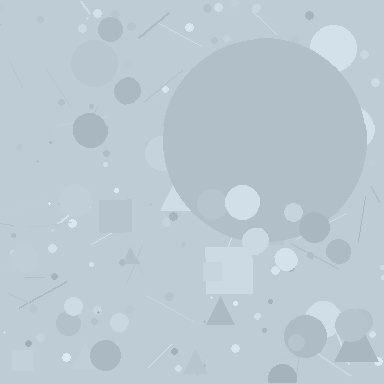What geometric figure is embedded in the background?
A circle is embedded in the background.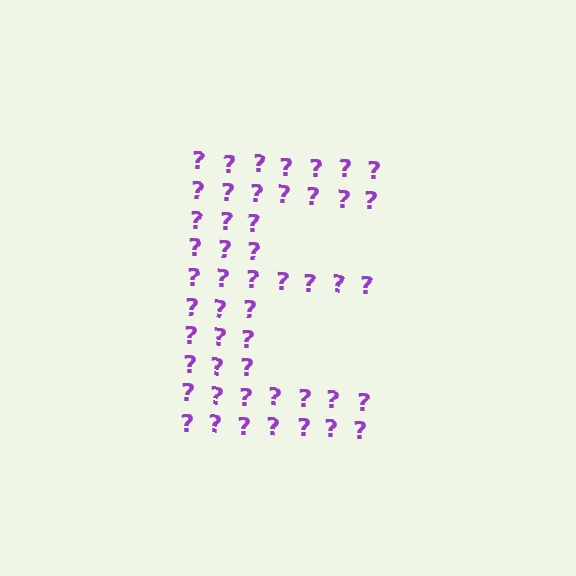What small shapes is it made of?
It is made of small question marks.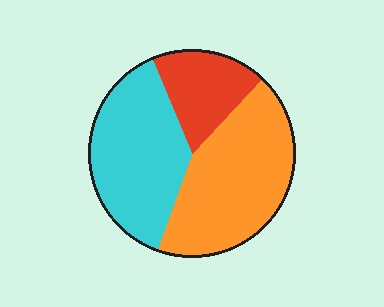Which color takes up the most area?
Orange, at roughly 45%.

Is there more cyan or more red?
Cyan.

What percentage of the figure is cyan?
Cyan takes up between a quarter and a half of the figure.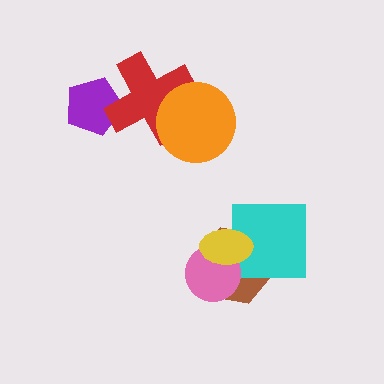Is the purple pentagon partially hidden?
Yes, it is partially covered by another shape.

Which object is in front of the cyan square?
The yellow ellipse is in front of the cyan square.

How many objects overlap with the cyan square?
2 objects overlap with the cyan square.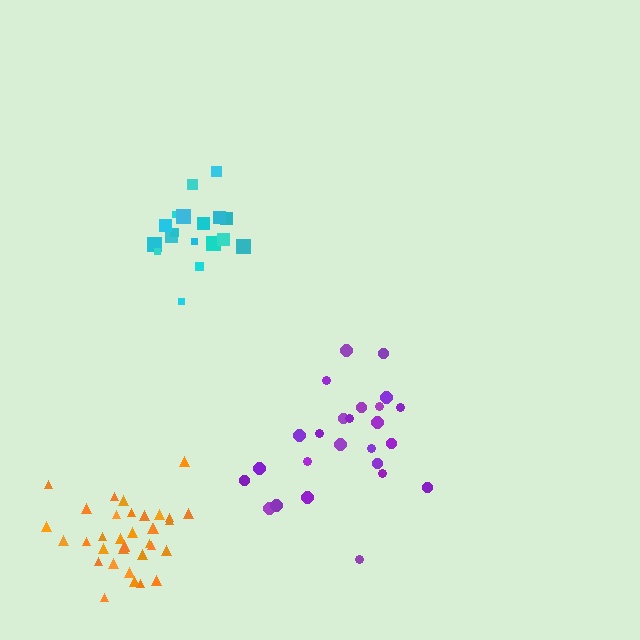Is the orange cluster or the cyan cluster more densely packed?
Orange.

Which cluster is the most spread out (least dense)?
Purple.